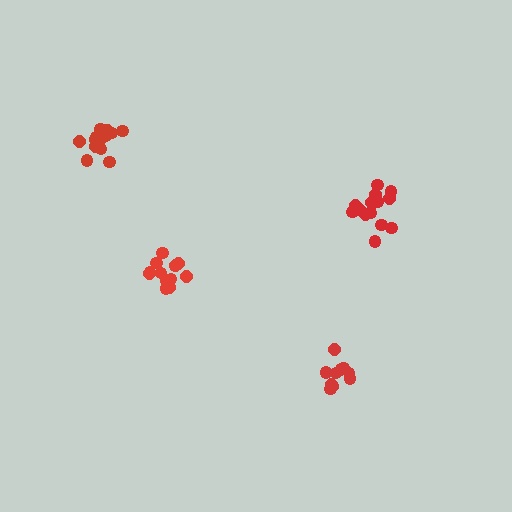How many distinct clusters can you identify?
There are 4 distinct clusters.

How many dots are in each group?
Group 1: 15 dots, Group 2: 13 dots, Group 3: 16 dots, Group 4: 10 dots (54 total).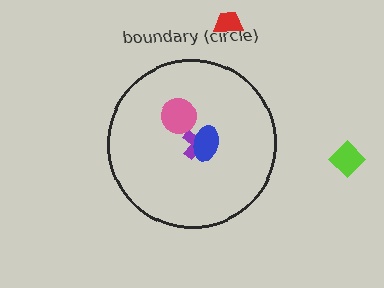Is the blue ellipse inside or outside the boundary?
Inside.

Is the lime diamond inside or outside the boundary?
Outside.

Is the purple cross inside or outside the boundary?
Inside.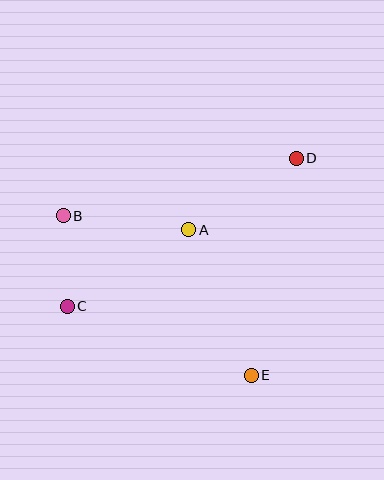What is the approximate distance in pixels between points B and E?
The distance between B and E is approximately 247 pixels.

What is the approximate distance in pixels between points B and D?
The distance between B and D is approximately 240 pixels.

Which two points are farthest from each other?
Points C and D are farthest from each other.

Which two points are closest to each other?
Points B and C are closest to each other.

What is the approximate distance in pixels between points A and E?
The distance between A and E is approximately 158 pixels.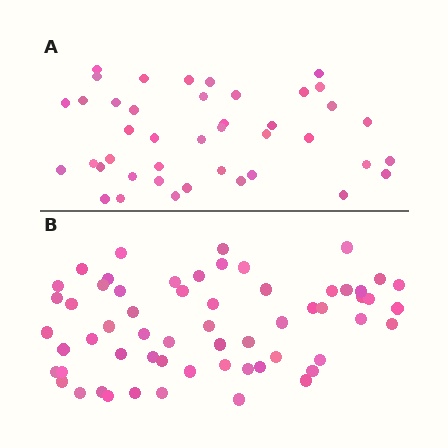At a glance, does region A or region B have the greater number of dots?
Region B (the bottom region) has more dots.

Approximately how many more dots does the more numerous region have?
Region B has approximately 20 more dots than region A.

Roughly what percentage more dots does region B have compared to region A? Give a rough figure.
About 45% more.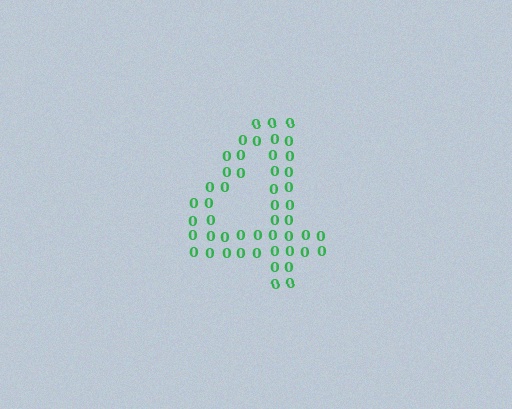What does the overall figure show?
The overall figure shows the digit 4.